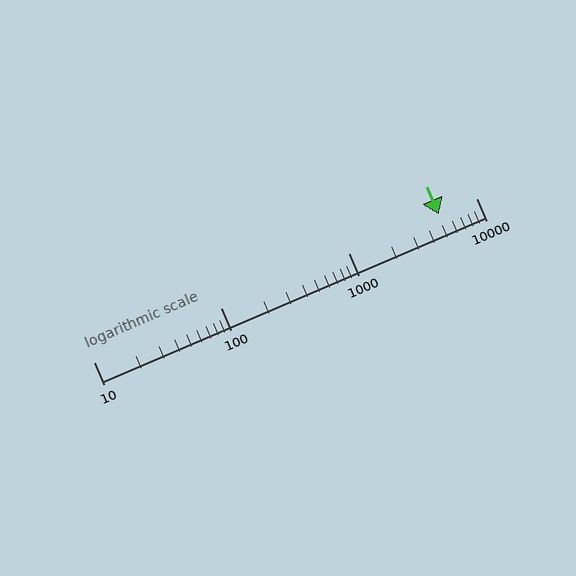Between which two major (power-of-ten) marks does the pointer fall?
The pointer is between 1000 and 10000.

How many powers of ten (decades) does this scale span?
The scale spans 3 decades, from 10 to 10000.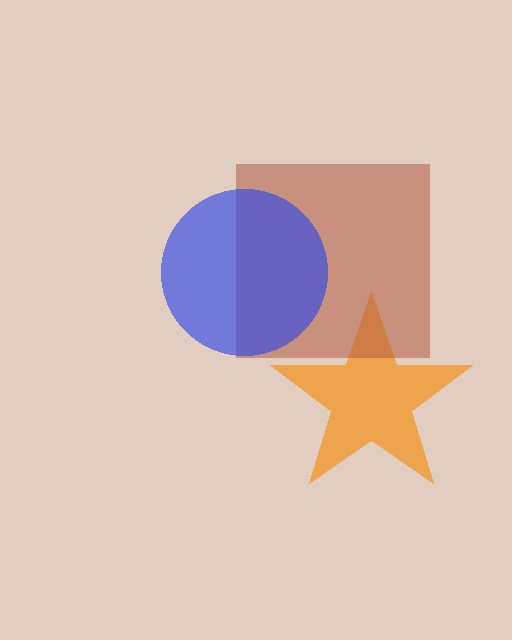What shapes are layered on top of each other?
The layered shapes are: an orange star, a brown square, a blue circle.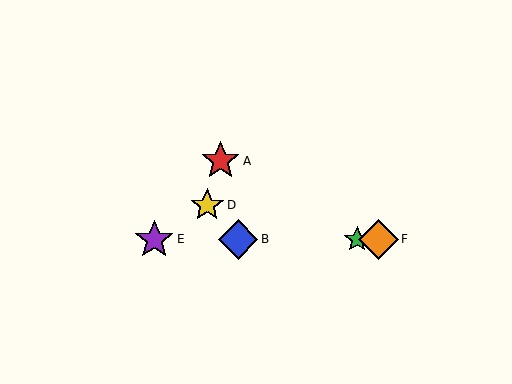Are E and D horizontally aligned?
No, E is at y≈239 and D is at y≈205.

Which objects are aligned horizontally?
Objects B, C, E, F are aligned horizontally.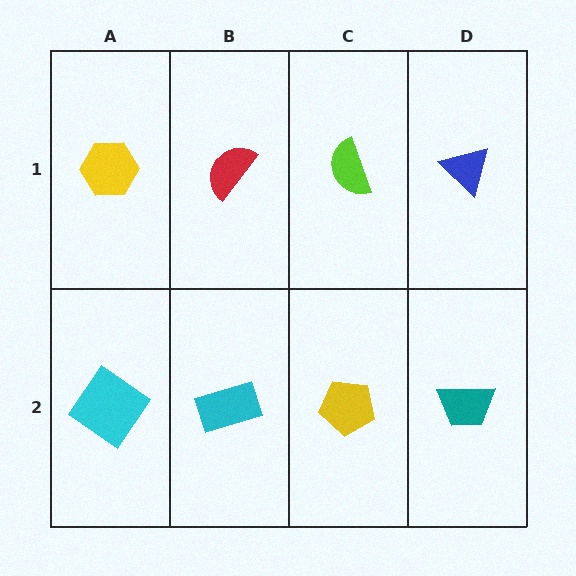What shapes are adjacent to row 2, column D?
A blue triangle (row 1, column D), a yellow pentagon (row 2, column C).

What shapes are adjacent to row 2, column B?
A red semicircle (row 1, column B), a cyan diamond (row 2, column A), a yellow pentagon (row 2, column C).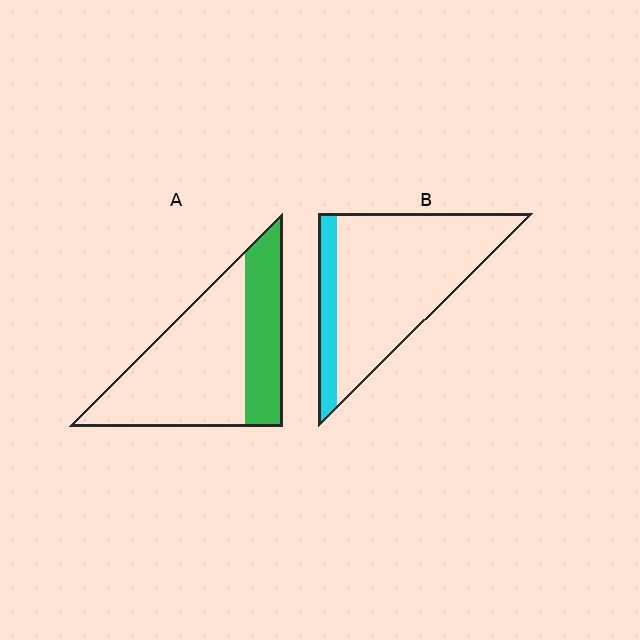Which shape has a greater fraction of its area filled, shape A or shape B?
Shape A.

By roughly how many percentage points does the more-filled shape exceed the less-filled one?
By roughly 15 percentage points (A over B).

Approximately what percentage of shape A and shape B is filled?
A is approximately 30% and B is approximately 15%.